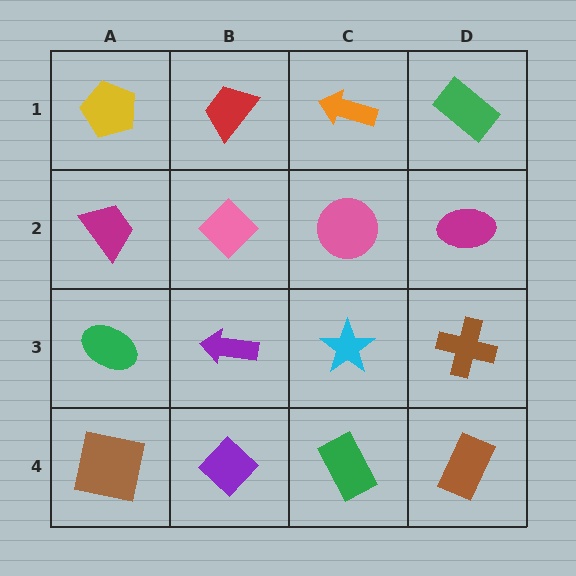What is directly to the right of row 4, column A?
A purple diamond.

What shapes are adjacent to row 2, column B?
A red trapezoid (row 1, column B), a purple arrow (row 3, column B), a magenta trapezoid (row 2, column A), a pink circle (row 2, column C).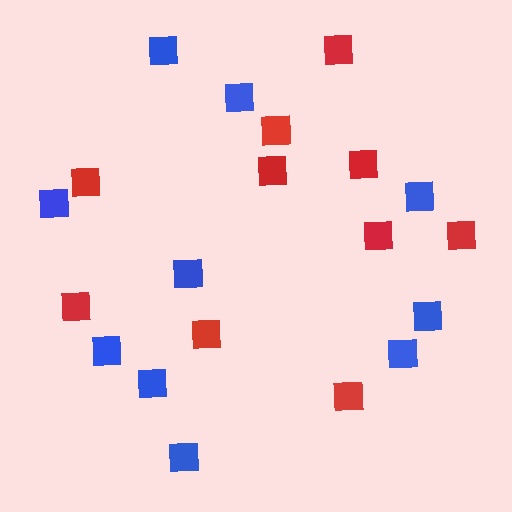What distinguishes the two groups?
There are 2 groups: one group of red squares (10) and one group of blue squares (10).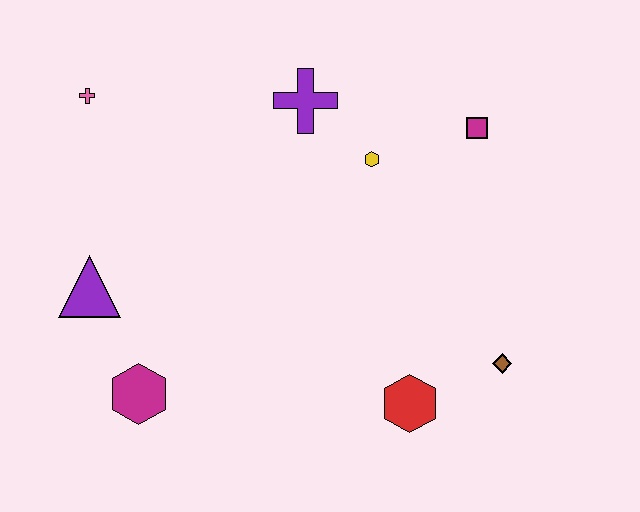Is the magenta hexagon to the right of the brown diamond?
No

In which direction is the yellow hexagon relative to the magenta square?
The yellow hexagon is to the left of the magenta square.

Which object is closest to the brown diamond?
The red hexagon is closest to the brown diamond.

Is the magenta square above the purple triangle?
Yes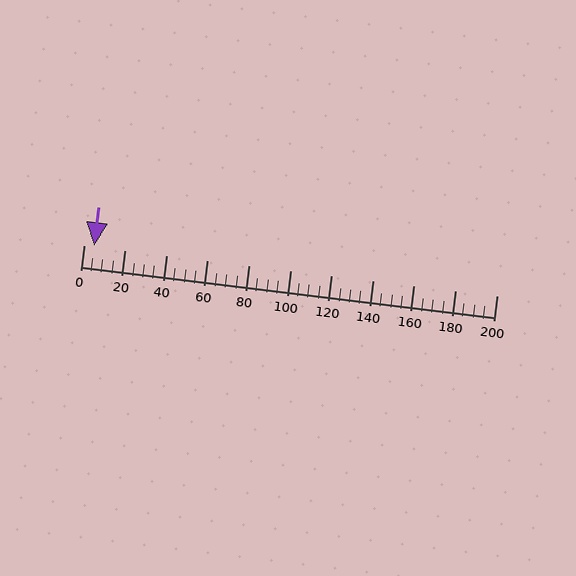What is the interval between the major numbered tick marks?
The major tick marks are spaced 20 units apart.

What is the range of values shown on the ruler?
The ruler shows values from 0 to 200.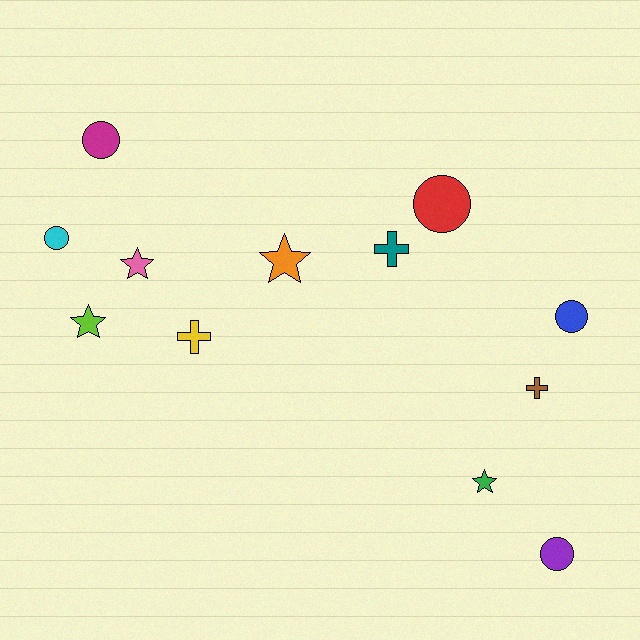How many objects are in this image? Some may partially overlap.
There are 12 objects.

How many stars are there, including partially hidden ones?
There are 4 stars.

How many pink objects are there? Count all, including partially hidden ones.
There is 1 pink object.